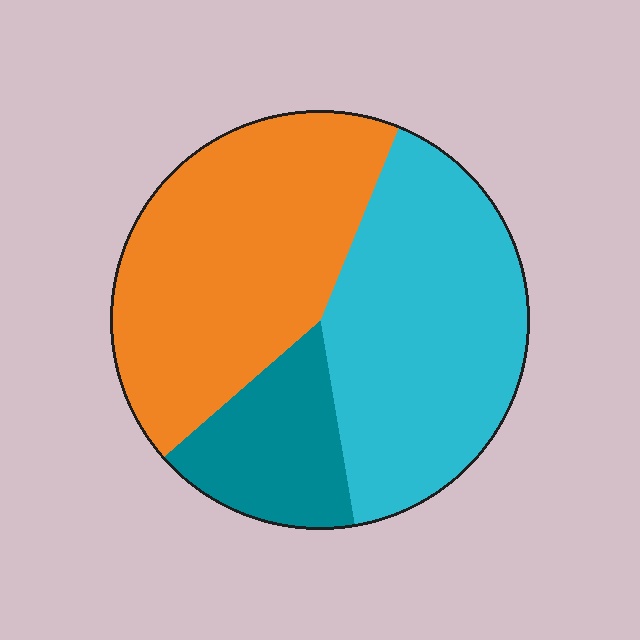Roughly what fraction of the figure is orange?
Orange covers 43% of the figure.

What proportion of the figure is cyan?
Cyan takes up between a third and a half of the figure.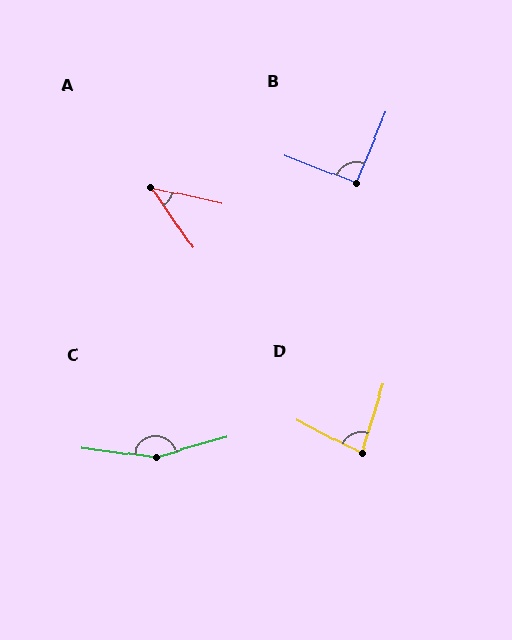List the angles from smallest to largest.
A (43°), D (80°), B (92°), C (157°).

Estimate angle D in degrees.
Approximately 80 degrees.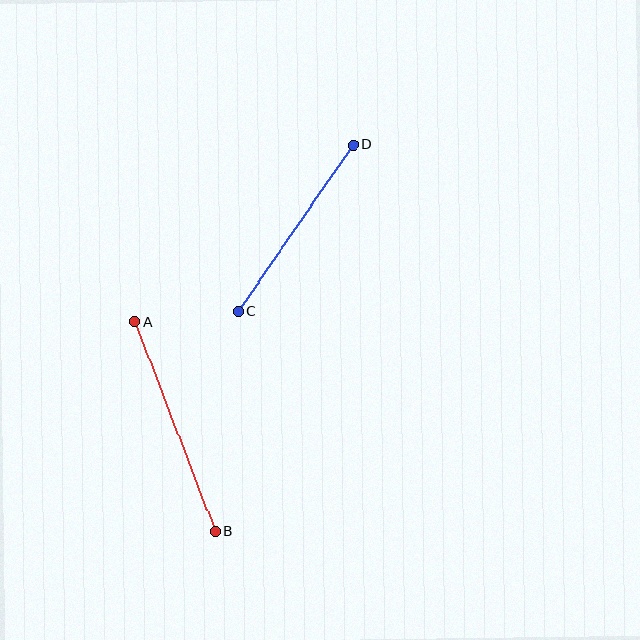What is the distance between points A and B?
The distance is approximately 224 pixels.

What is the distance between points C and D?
The distance is approximately 203 pixels.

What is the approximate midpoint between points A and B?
The midpoint is at approximately (175, 427) pixels.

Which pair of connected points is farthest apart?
Points A and B are farthest apart.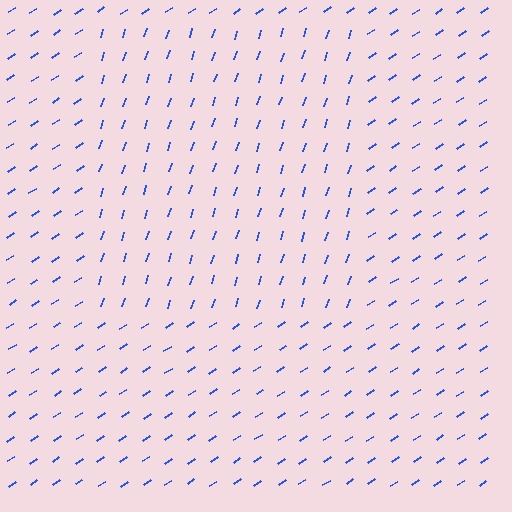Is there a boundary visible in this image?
Yes, there is a texture boundary formed by a change in line orientation.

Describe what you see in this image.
The image is filled with small blue line segments. A rectangle region in the image has lines oriented differently from the surrounding lines, creating a visible texture boundary.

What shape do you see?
I see a rectangle.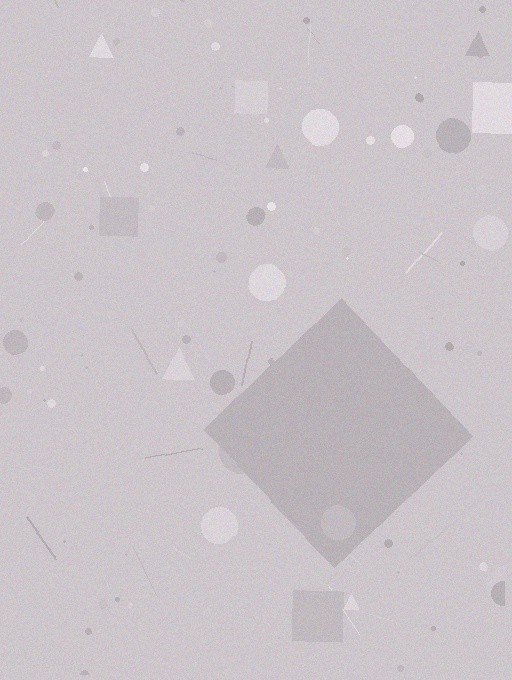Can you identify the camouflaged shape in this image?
The camouflaged shape is a diamond.